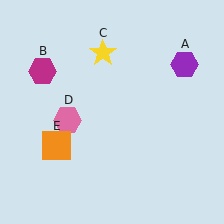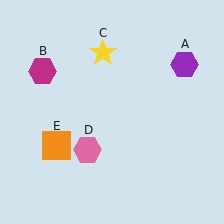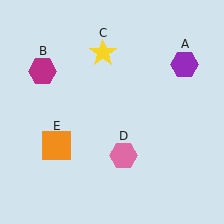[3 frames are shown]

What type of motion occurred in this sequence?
The pink hexagon (object D) rotated counterclockwise around the center of the scene.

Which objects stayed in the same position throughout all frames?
Purple hexagon (object A) and magenta hexagon (object B) and yellow star (object C) and orange square (object E) remained stationary.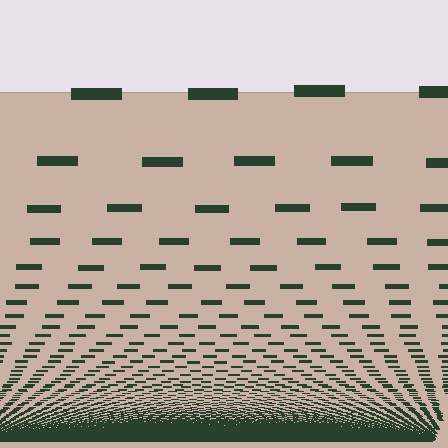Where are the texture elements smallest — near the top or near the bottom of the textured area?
Near the bottom.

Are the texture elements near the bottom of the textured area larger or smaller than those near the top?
Smaller. The gradient is inverted — elements near the bottom are smaller and denser.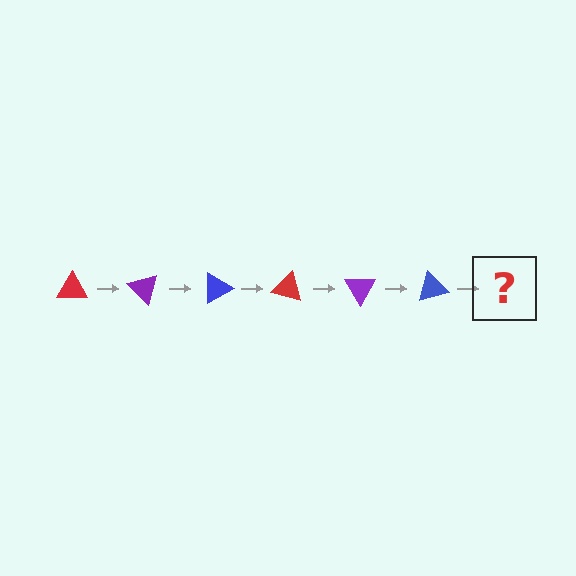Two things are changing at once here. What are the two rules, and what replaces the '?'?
The two rules are that it rotates 45 degrees each step and the color cycles through red, purple, and blue. The '?' should be a red triangle, rotated 270 degrees from the start.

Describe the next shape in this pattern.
It should be a red triangle, rotated 270 degrees from the start.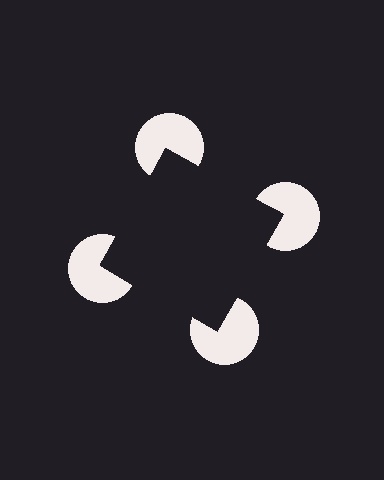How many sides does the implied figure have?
4 sides.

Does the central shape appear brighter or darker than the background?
It typically appears slightly darker than the background, even though no actual brightness change is drawn.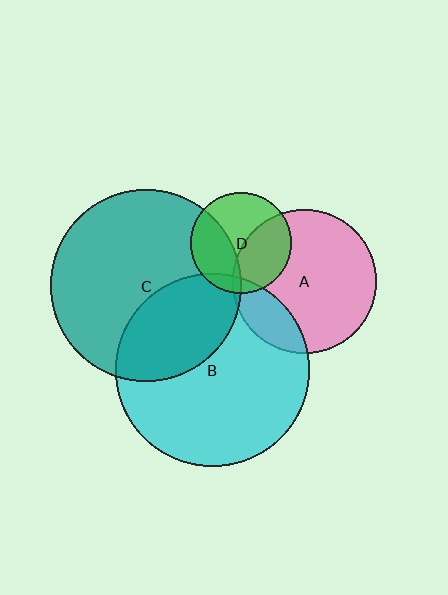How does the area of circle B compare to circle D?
Approximately 3.7 times.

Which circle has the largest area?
Circle B (cyan).